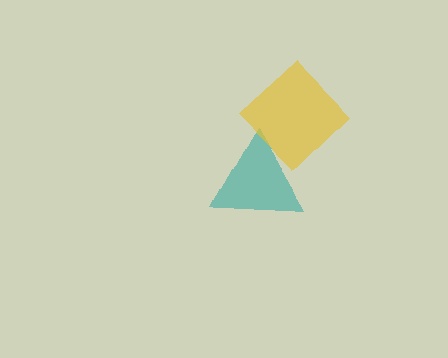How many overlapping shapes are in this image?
There are 2 overlapping shapes in the image.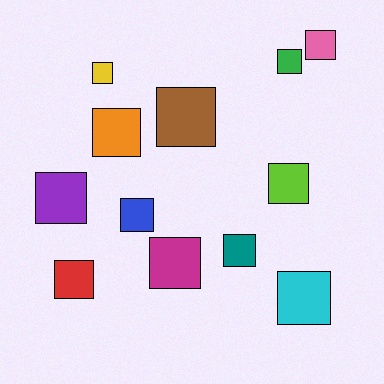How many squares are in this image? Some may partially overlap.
There are 12 squares.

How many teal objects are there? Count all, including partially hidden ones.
There is 1 teal object.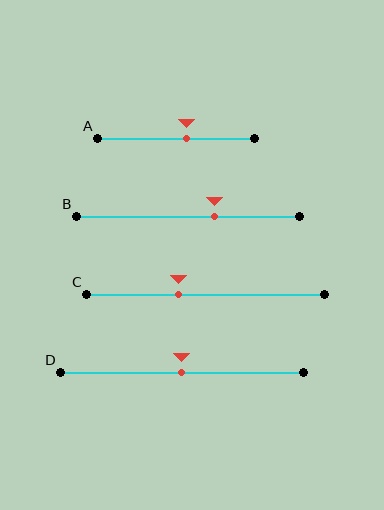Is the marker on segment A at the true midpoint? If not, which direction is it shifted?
No, the marker on segment A is shifted to the right by about 7% of the segment length.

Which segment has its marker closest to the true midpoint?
Segment D has its marker closest to the true midpoint.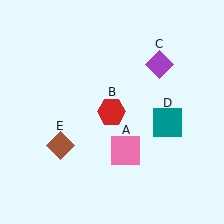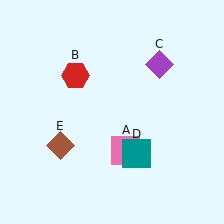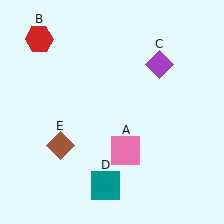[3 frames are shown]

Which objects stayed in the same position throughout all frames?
Pink square (object A) and purple diamond (object C) and brown diamond (object E) remained stationary.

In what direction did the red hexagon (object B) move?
The red hexagon (object B) moved up and to the left.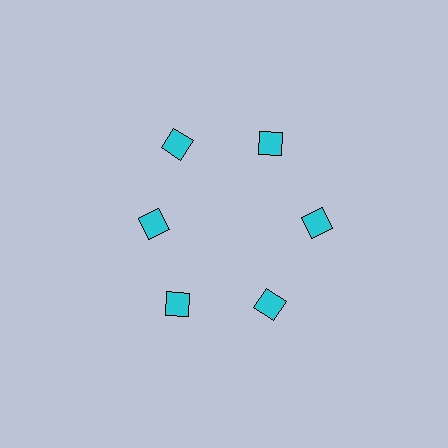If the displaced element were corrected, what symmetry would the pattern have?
It would have 6-fold rotational symmetry — the pattern would map onto itself every 60 degrees.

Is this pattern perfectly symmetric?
No. The 6 cyan squares are arranged in a ring, but one element near the 9 o'clock position is pulled inward toward the center, breaking the 6-fold rotational symmetry.